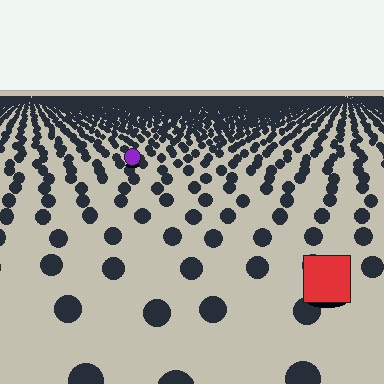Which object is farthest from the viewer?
The purple circle is farthest from the viewer. It appears smaller and the ground texture around it is denser.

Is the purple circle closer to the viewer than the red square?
No. The red square is closer — you can tell from the texture gradient: the ground texture is coarser near it.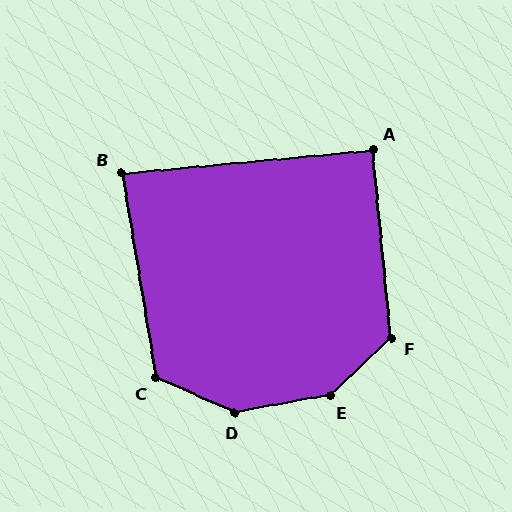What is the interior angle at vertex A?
Approximately 90 degrees (approximately right).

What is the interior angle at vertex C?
Approximately 123 degrees (obtuse).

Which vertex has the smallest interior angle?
B, at approximately 86 degrees.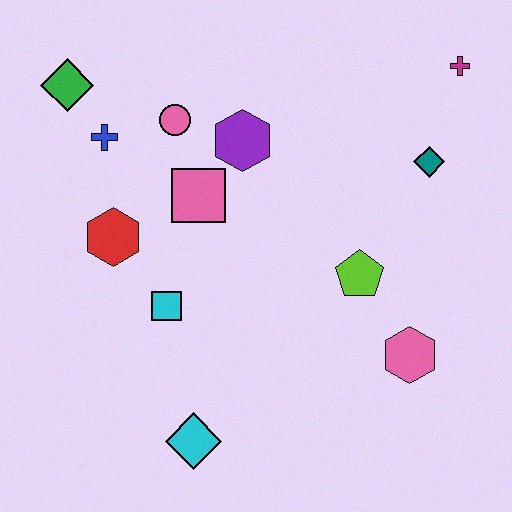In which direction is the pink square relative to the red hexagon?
The pink square is to the right of the red hexagon.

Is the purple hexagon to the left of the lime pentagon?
Yes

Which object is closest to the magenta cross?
The teal diamond is closest to the magenta cross.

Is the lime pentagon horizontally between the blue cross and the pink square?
No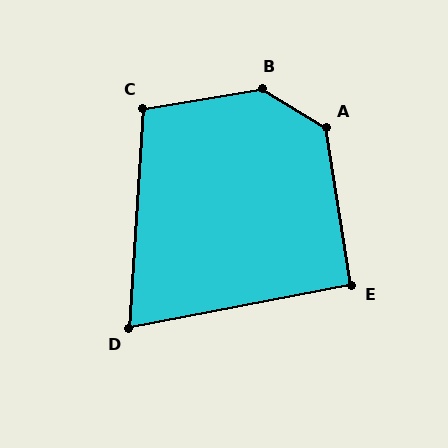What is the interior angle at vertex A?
Approximately 130 degrees (obtuse).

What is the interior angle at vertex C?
Approximately 103 degrees (obtuse).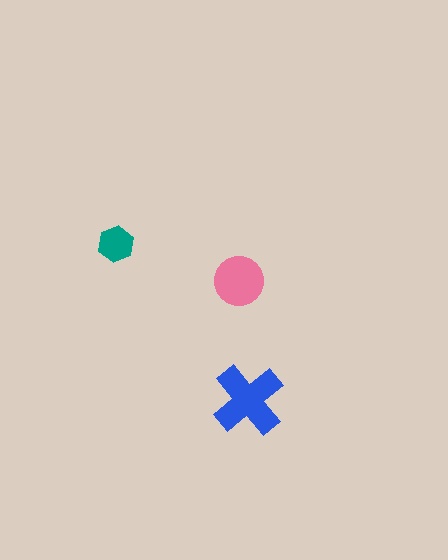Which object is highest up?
The teal hexagon is topmost.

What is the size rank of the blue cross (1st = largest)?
1st.